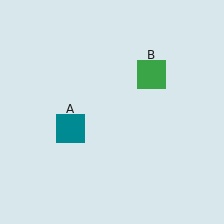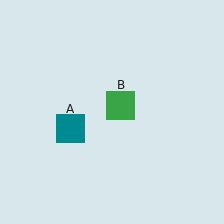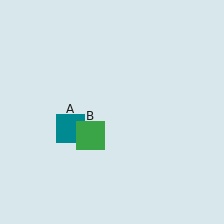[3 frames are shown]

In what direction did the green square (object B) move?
The green square (object B) moved down and to the left.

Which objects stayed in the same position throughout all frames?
Teal square (object A) remained stationary.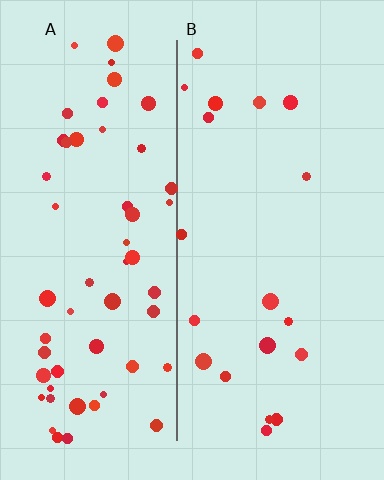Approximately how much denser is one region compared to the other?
Approximately 3.1× — region A over region B.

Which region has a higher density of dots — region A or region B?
A (the left).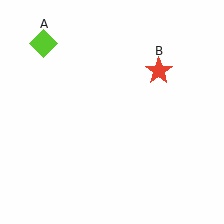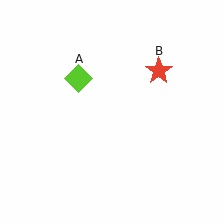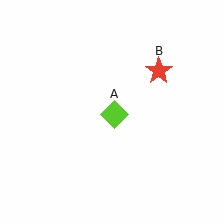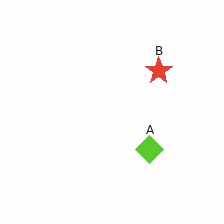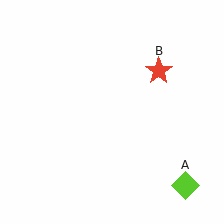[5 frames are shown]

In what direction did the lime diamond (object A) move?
The lime diamond (object A) moved down and to the right.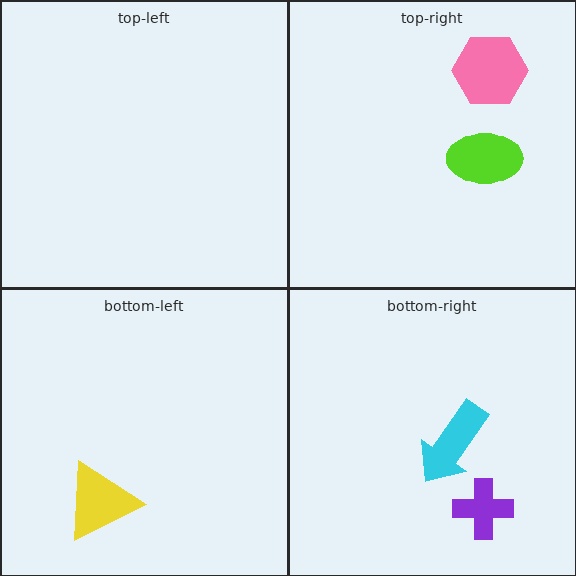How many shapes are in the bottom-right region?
2.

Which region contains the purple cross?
The bottom-right region.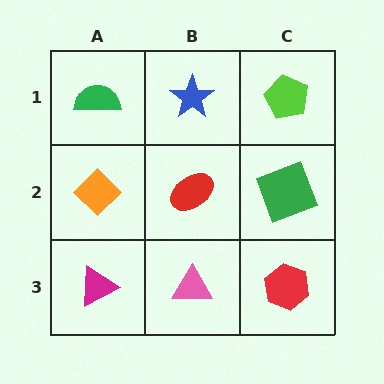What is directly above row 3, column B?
A red ellipse.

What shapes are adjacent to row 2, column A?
A green semicircle (row 1, column A), a magenta triangle (row 3, column A), a red ellipse (row 2, column B).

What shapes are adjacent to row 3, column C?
A green square (row 2, column C), a pink triangle (row 3, column B).